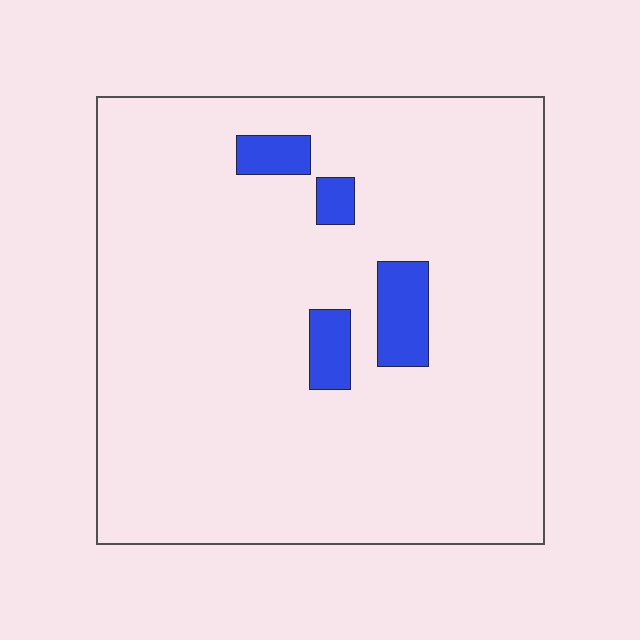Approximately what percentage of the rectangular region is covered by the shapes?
Approximately 5%.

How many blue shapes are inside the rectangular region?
4.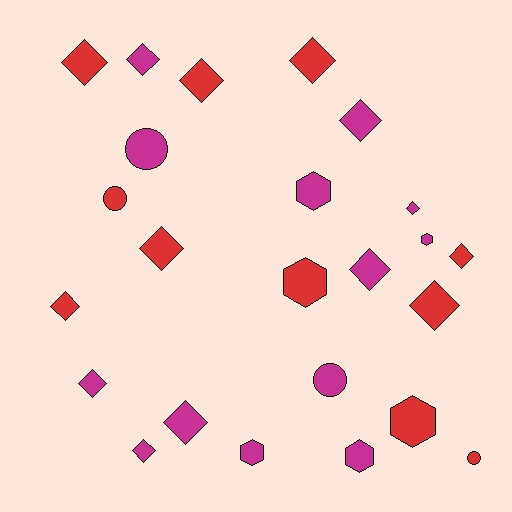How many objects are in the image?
There are 24 objects.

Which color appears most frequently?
Magenta, with 13 objects.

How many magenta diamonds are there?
There are 7 magenta diamonds.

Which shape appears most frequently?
Diamond, with 14 objects.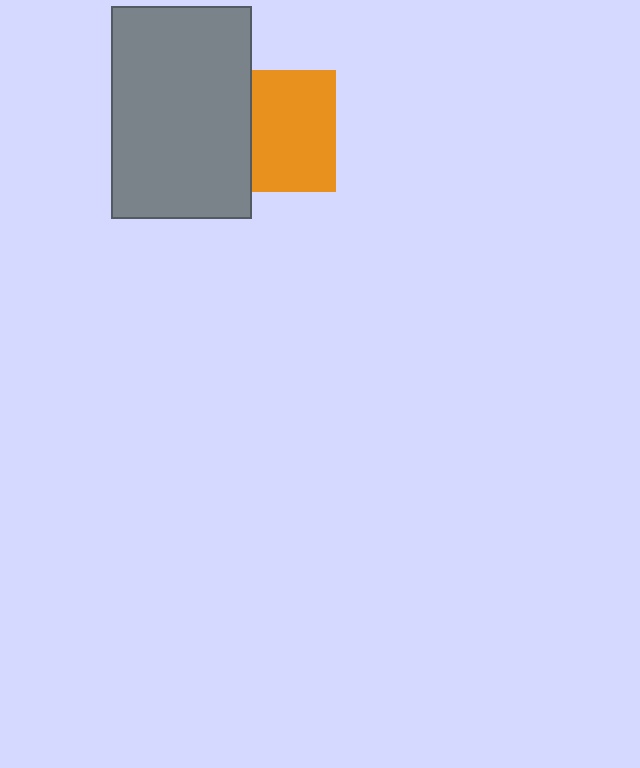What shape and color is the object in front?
The object in front is a gray rectangle.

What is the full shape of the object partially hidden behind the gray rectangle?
The partially hidden object is an orange square.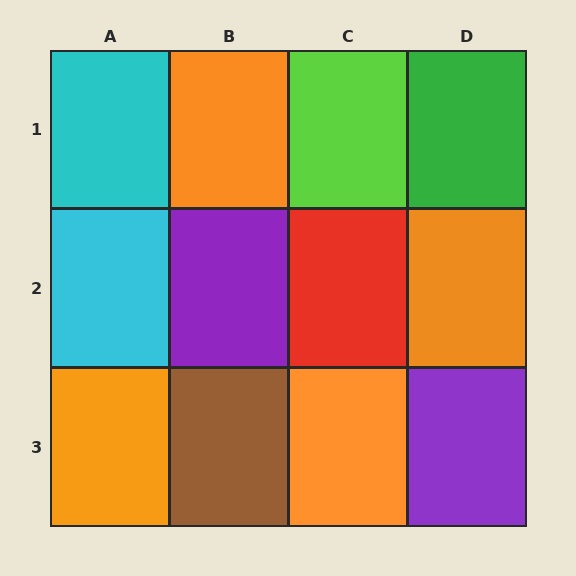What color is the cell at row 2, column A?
Cyan.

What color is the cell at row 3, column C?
Orange.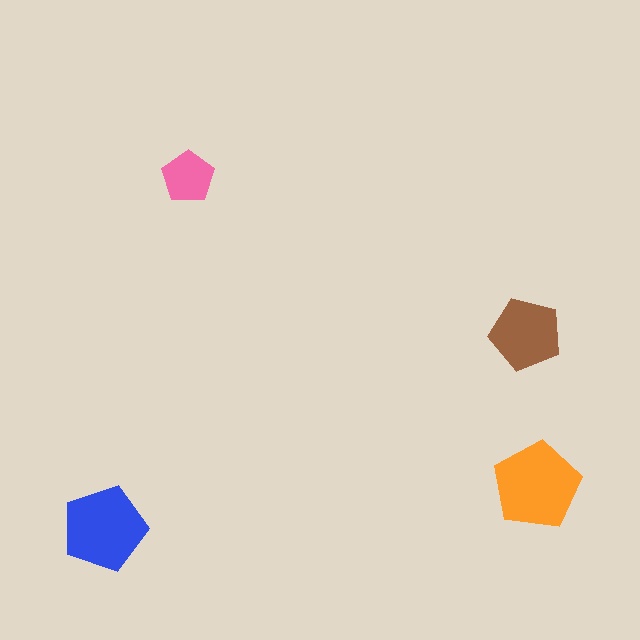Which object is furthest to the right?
The orange pentagon is rightmost.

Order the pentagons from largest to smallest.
the orange one, the blue one, the brown one, the pink one.